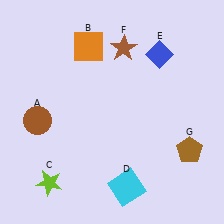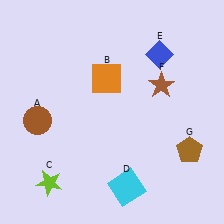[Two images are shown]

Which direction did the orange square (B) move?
The orange square (B) moved down.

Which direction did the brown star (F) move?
The brown star (F) moved right.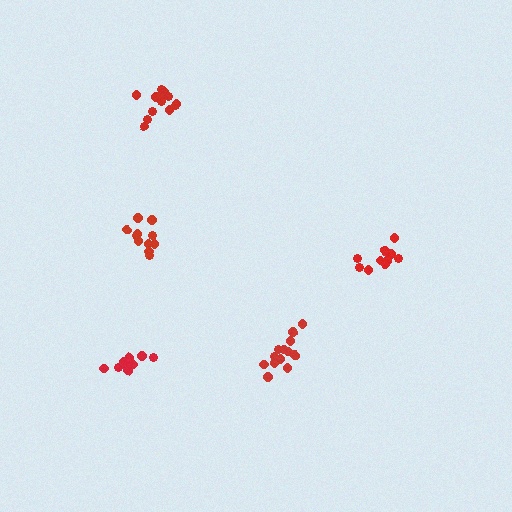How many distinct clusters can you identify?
There are 5 distinct clusters.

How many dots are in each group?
Group 1: 10 dots, Group 2: 10 dots, Group 3: 15 dots, Group 4: 13 dots, Group 5: 11 dots (59 total).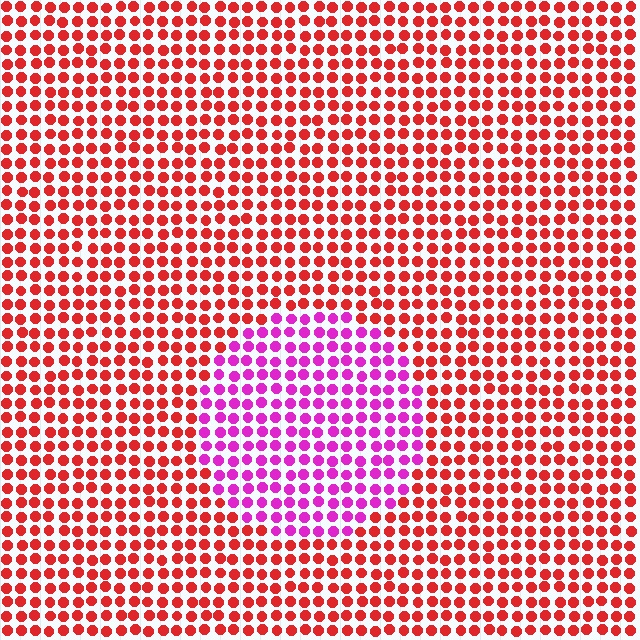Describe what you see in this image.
The image is filled with small red elements in a uniform arrangement. A circle-shaped region is visible where the elements are tinted to a slightly different hue, forming a subtle color boundary.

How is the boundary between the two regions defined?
The boundary is defined purely by a slight shift in hue (about 53 degrees). Spacing, size, and orientation are identical on both sides.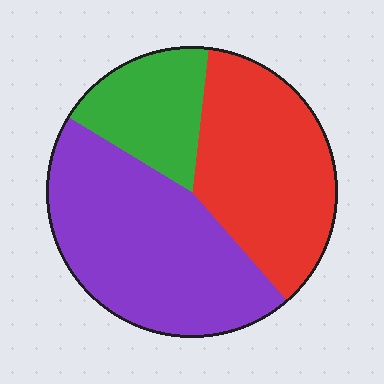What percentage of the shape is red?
Red covers about 35% of the shape.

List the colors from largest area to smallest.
From largest to smallest: purple, red, green.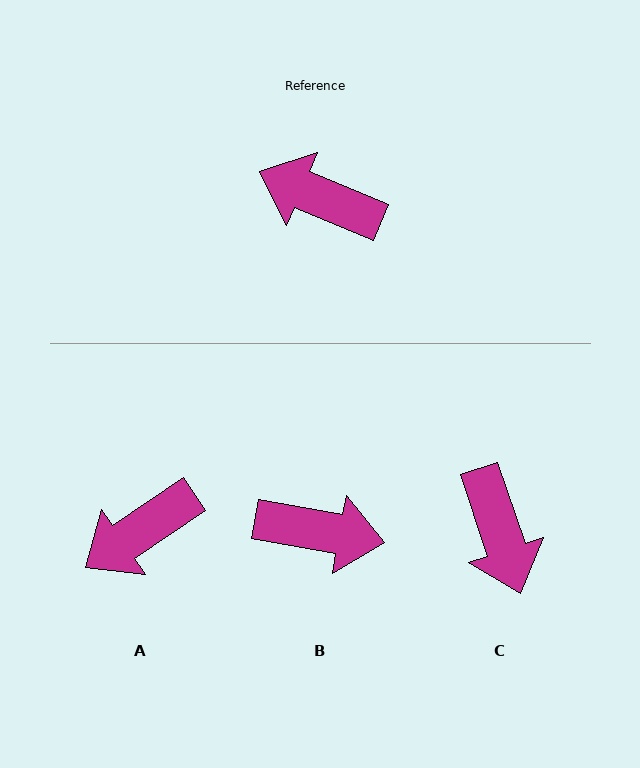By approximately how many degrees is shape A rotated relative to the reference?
Approximately 57 degrees counter-clockwise.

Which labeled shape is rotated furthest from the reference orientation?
B, about 167 degrees away.